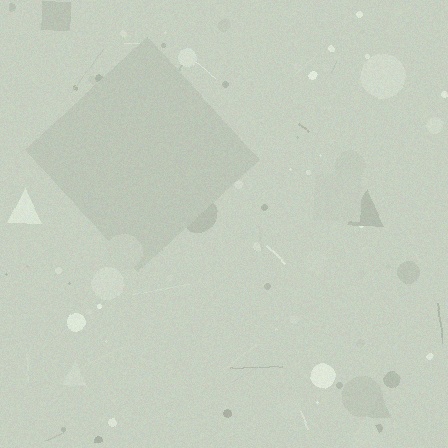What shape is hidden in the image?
A diamond is hidden in the image.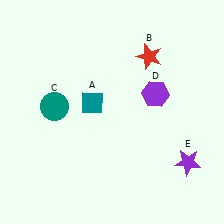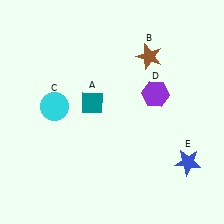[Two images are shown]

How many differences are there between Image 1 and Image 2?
There are 3 differences between the two images.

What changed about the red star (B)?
In Image 1, B is red. In Image 2, it changed to brown.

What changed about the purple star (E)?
In Image 1, E is purple. In Image 2, it changed to blue.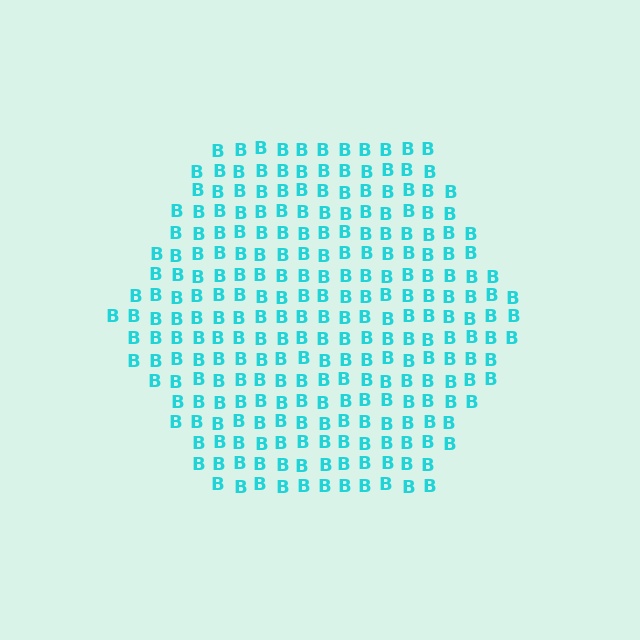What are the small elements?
The small elements are letter B's.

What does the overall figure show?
The overall figure shows a hexagon.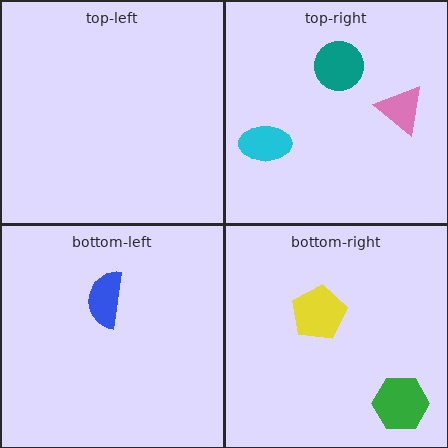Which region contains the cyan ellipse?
The top-right region.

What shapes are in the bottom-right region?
The yellow pentagon, the green hexagon.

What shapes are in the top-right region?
The pink triangle, the teal circle, the cyan ellipse.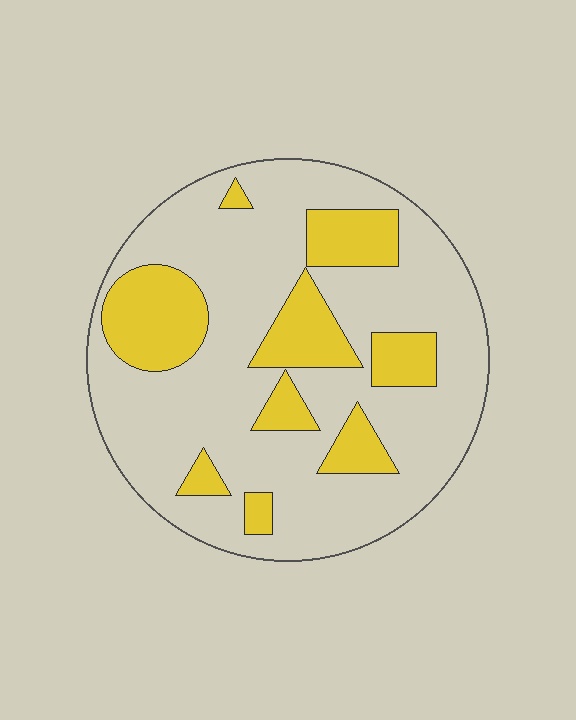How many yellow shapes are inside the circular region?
9.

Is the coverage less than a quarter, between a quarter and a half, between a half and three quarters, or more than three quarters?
Between a quarter and a half.